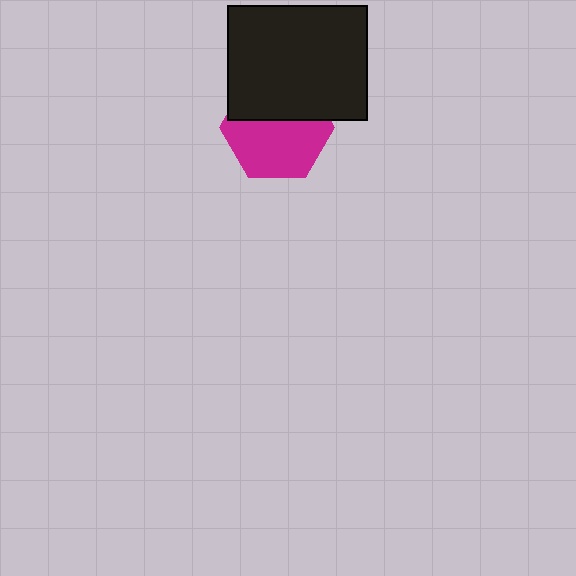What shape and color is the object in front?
The object in front is a black rectangle.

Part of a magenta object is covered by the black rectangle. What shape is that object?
It is a hexagon.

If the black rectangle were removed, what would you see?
You would see the complete magenta hexagon.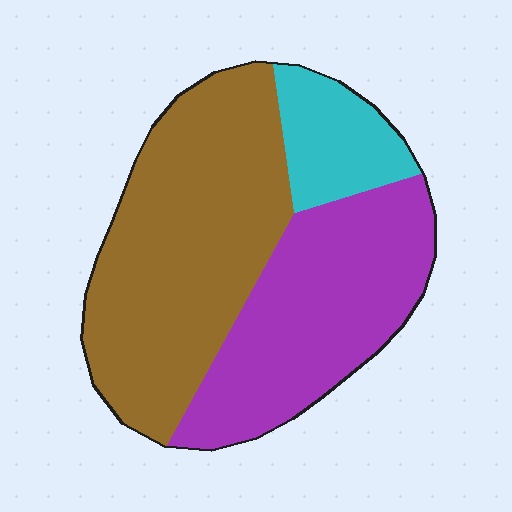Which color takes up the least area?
Cyan, at roughly 15%.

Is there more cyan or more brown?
Brown.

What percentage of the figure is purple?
Purple takes up about three eighths (3/8) of the figure.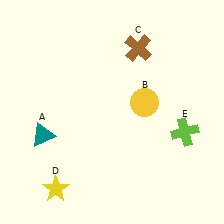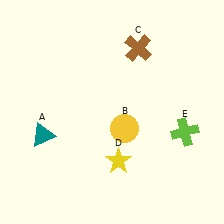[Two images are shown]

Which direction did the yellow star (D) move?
The yellow star (D) moved right.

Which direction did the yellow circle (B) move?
The yellow circle (B) moved down.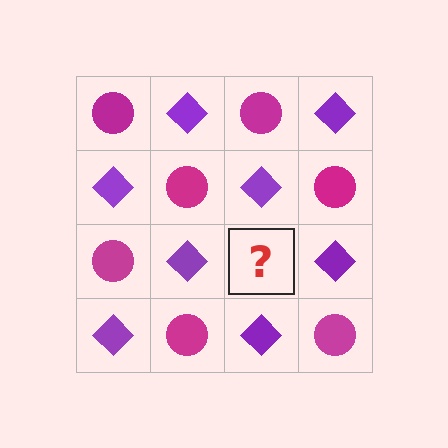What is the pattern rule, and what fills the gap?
The rule is that it alternates magenta circle and purple diamond in a checkerboard pattern. The gap should be filled with a magenta circle.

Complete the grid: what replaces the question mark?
The question mark should be replaced with a magenta circle.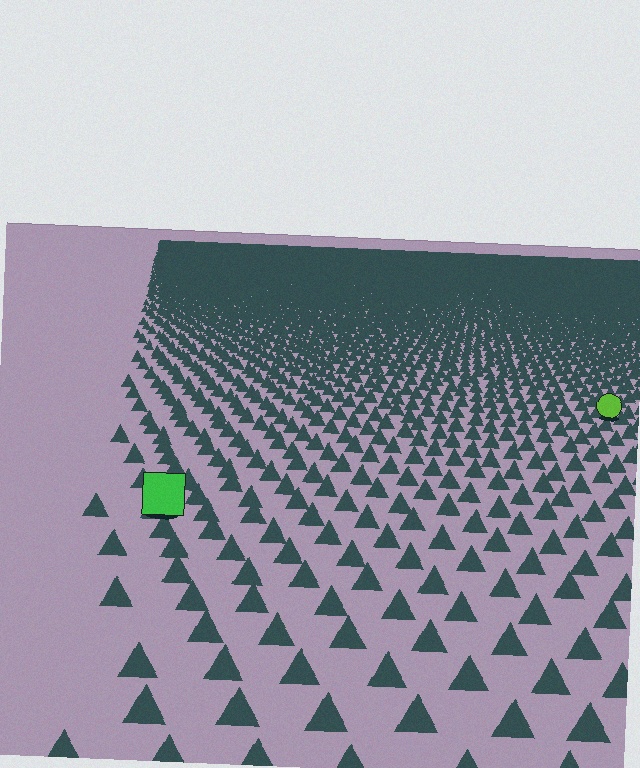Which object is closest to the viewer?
The green square is closest. The texture marks near it are larger and more spread out.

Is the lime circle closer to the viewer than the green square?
No. The green square is closer — you can tell from the texture gradient: the ground texture is coarser near it.